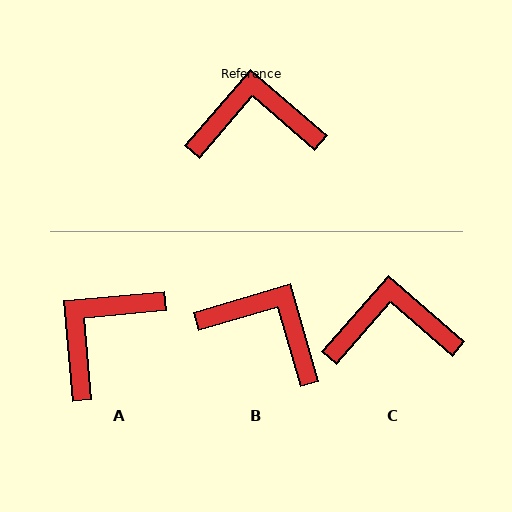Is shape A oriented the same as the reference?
No, it is off by about 46 degrees.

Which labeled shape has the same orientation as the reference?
C.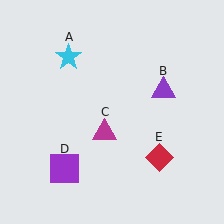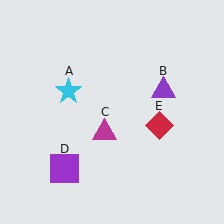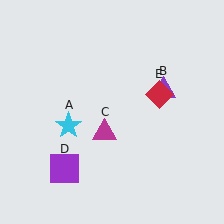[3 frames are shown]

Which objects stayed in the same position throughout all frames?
Purple triangle (object B) and magenta triangle (object C) and purple square (object D) remained stationary.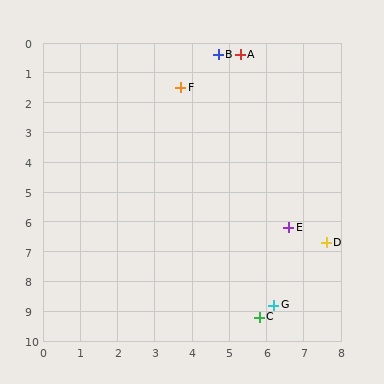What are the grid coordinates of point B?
Point B is at approximately (4.7, 0.4).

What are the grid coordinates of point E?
Point E is at approximately (6.6, 6.2).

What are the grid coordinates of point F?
Point F is at approximately (3.7, 1.5).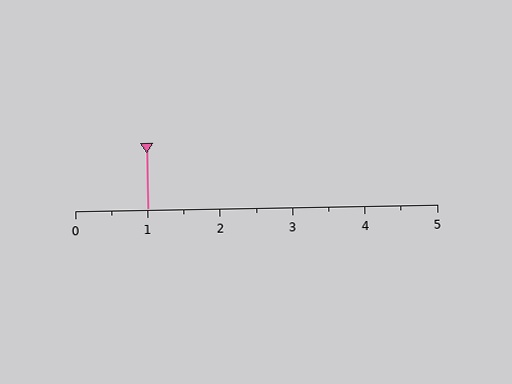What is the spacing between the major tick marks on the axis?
The major ticks are spaced 1 apart.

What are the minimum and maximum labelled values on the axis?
The axis runs from 0 to 5.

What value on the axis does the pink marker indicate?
The marker indicates approximately 1.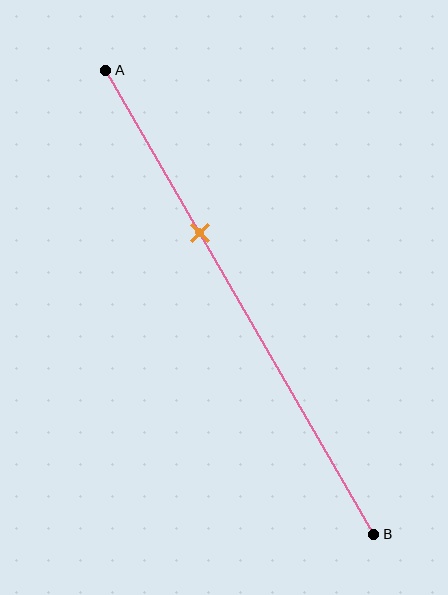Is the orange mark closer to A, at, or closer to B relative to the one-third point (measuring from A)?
The orange mark is approximately at the one-third point of segment AB.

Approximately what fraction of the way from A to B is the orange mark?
The orange mark is approximately 35% of the way from A to B.